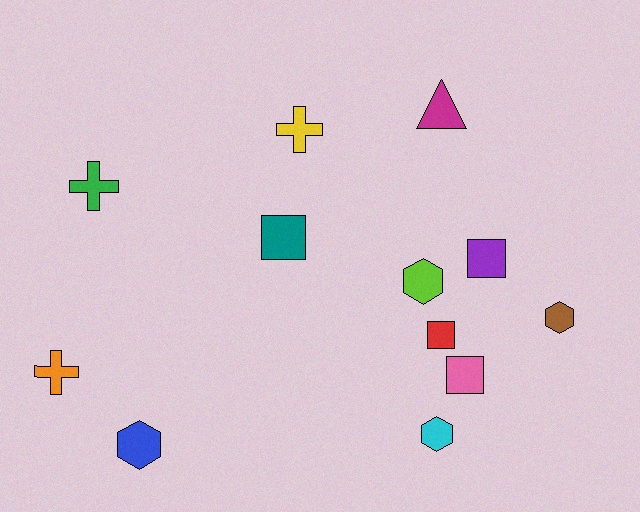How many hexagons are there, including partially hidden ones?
There are 4 hexagons.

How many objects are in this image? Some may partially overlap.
There are 12 objects.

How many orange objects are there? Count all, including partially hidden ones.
There is 1 orange object.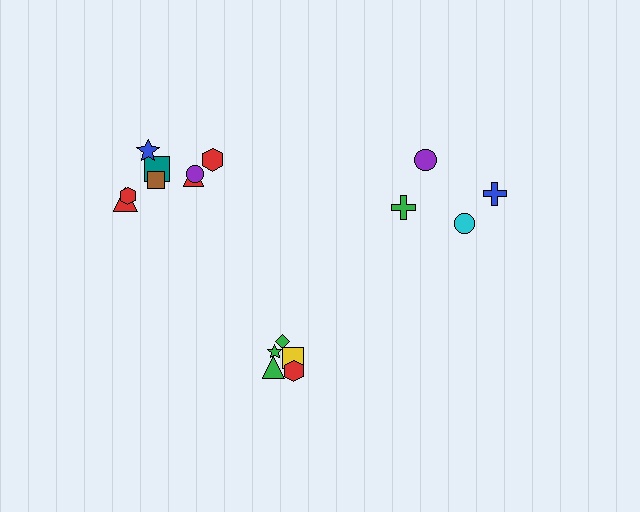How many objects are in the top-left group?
There are 8 objects.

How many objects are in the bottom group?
There are 5 objects.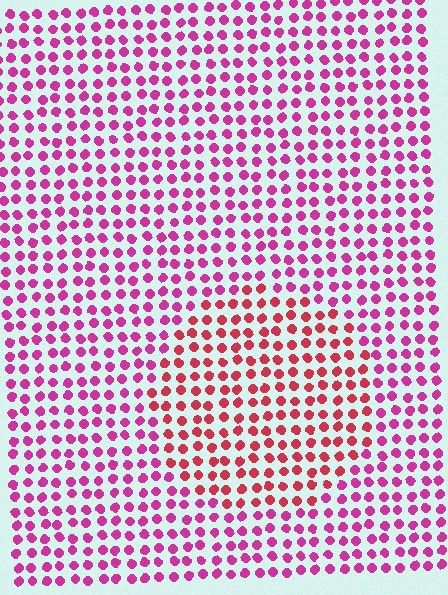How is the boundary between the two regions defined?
The boundary is defined purely by a slight shift in hue (about 31 degrees). Spacing, size, and orientation are identical on both sides.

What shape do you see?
I see a circle.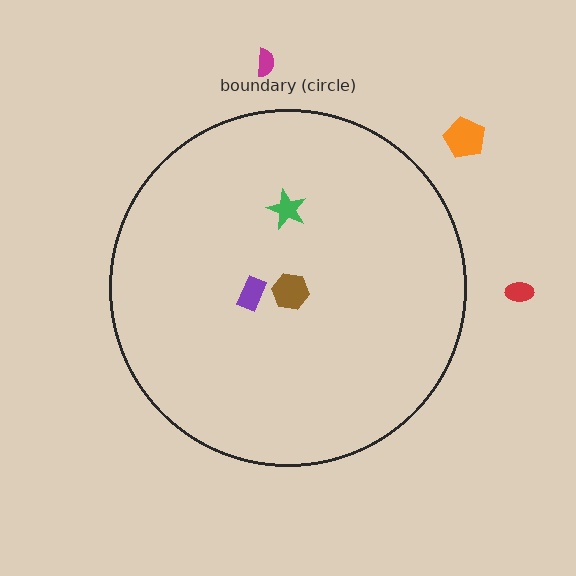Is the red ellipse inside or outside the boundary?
Outside.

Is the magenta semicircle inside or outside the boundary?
Outside.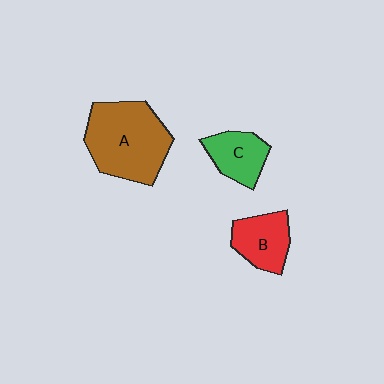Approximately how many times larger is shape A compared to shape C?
Approximately 2.1 times.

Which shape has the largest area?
Shape A (brown).